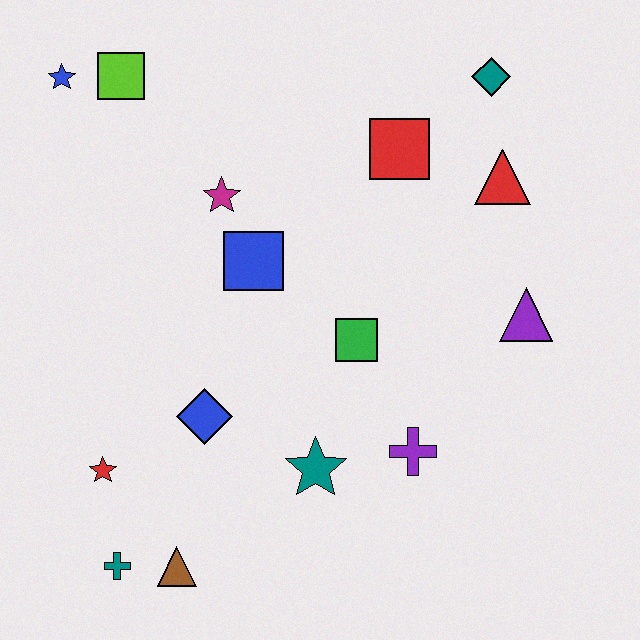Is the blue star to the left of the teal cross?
Yes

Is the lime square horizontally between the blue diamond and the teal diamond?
No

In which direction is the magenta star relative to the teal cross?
The magenta star is above the teal cross.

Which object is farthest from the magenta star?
The teal cross is farthest from the magenta star.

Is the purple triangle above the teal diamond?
No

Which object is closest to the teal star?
The purple cross is closest to the teal star.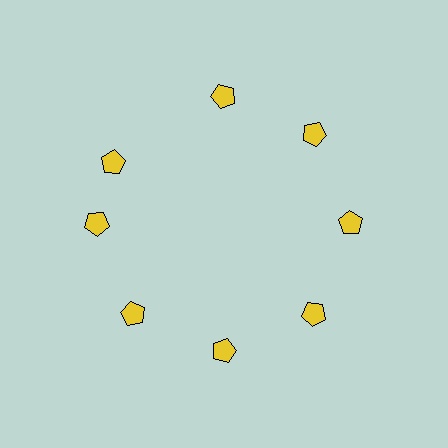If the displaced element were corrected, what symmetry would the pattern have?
It would have 8-fold rotational symmetry — the pattern would map onto itself every 45 degrees.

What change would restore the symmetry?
The symmetry would be restored by rotating it back into even spacing with its neighbors so that all 8 pentagons sit at equal angles and equal distance from the center.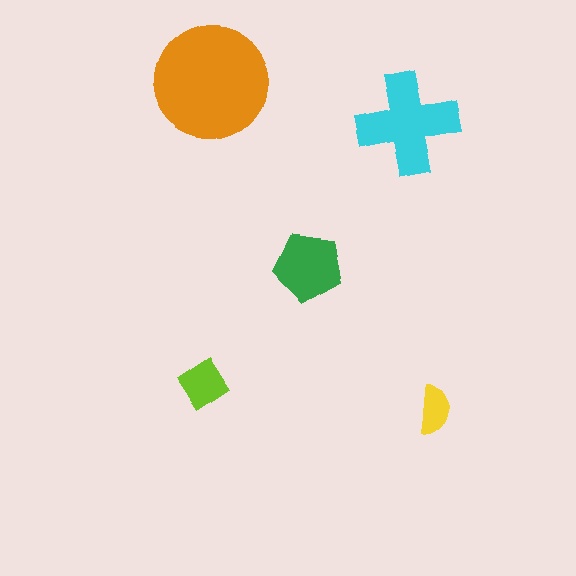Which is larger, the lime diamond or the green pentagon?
The green pentagon.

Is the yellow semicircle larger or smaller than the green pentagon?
Smaller.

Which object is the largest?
The orange circle.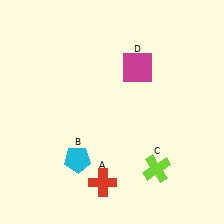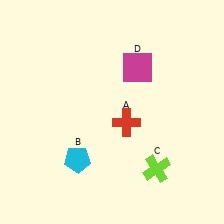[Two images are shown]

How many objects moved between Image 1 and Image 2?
1 object moved between the two images.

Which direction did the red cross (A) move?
The red cross (A) moved up.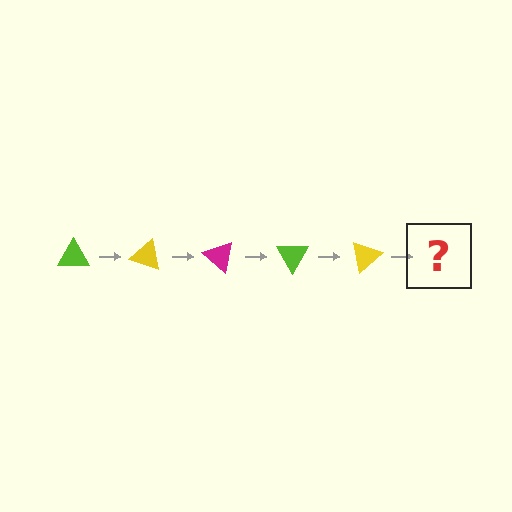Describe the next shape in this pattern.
It should be a magenta triangle, rotated 100 degrees from the start.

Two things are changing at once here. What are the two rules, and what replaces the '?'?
The two rules are that it rotates 20 degrees each step and the color cycles through lime, yellow, and magenta. The '?' should be a magenta triangle, rotated 100 degrees from the start.